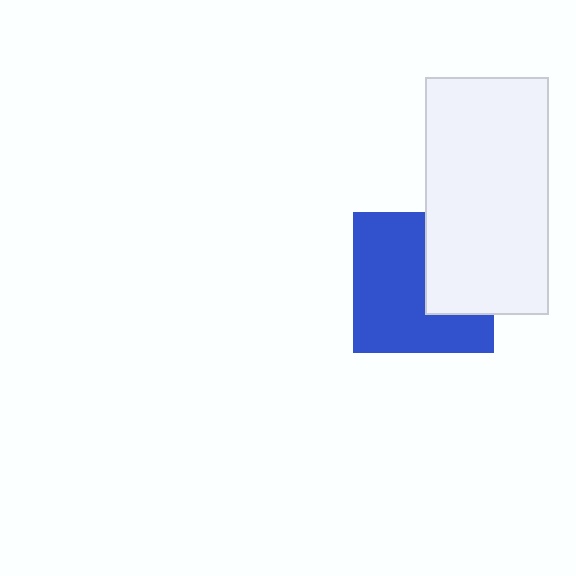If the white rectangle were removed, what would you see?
You would see the complete blue square.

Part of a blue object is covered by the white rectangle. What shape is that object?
It is a square.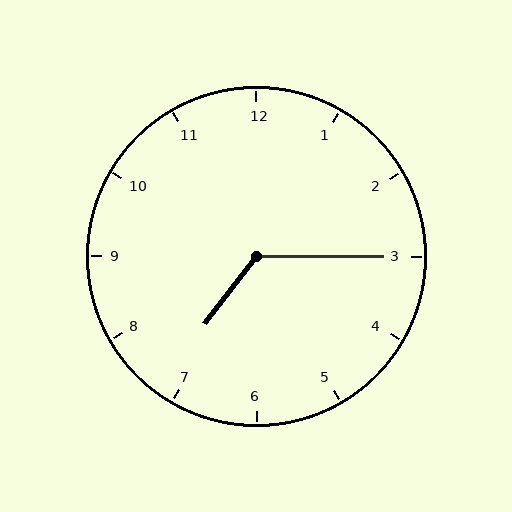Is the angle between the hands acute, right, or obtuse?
It is obtuse.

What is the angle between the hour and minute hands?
Approximately 128 degrees.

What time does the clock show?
7:15.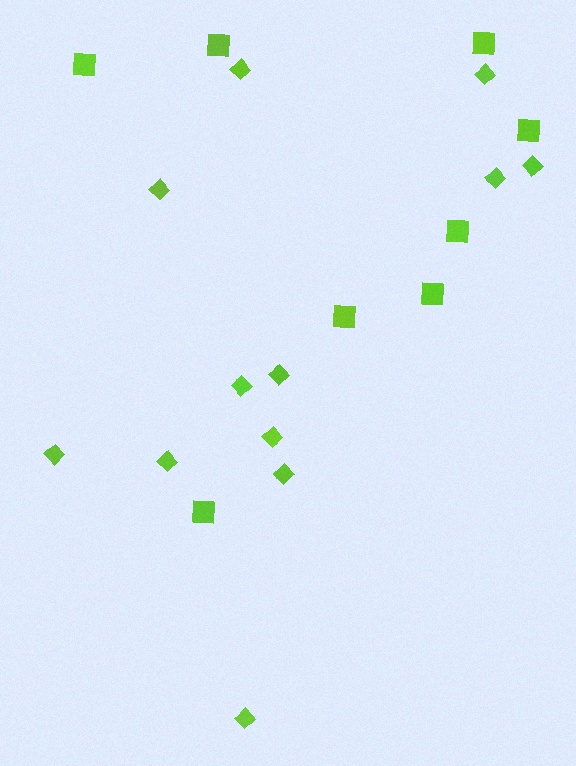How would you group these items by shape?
There are 2 groups: one group of squares (8) and one group of diamonds (12).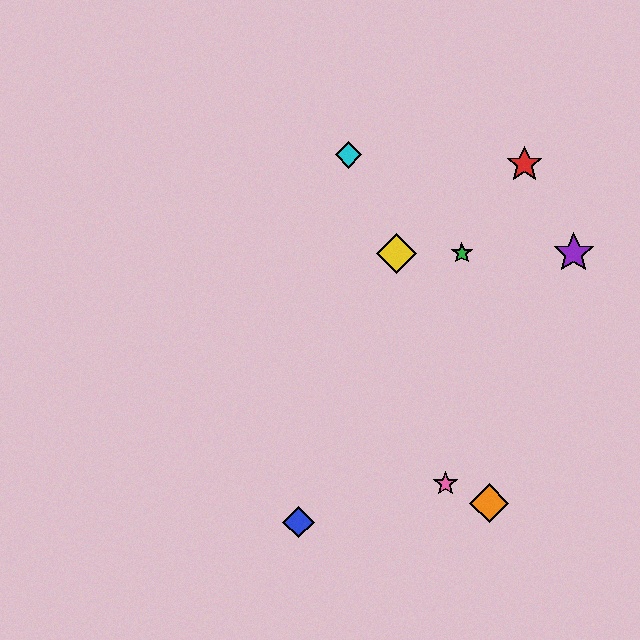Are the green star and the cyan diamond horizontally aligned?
No, the green star is at y≈253 and the cyan diamond is at y≈155.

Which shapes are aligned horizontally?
The green star, the yellow diamond, the purple star are aligned horizontally.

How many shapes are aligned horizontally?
3 shapes (the green star, the yellow diamond, the purple star) are aligned horizontally.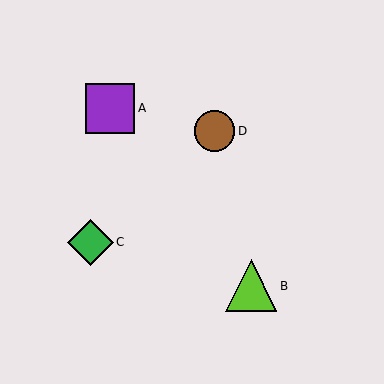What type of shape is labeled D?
Shape D is a brown circle.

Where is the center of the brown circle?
The center of the brown circle is at (214, 131).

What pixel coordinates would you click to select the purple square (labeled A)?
Click at (110, 108) to select the purple square A.